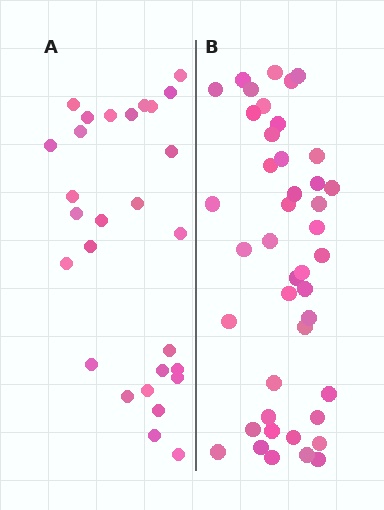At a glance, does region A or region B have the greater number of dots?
Region B (the right region) has more dots.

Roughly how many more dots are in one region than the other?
Region B has approximately 15 more dots than region A.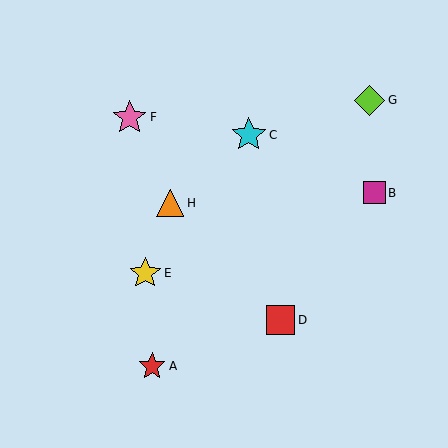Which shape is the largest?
The pink star (labeled F) is the largest.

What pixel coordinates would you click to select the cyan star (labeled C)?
Click at (249, 135) to select the cyan star C.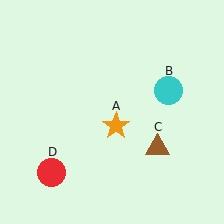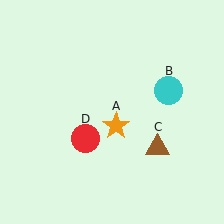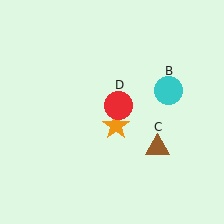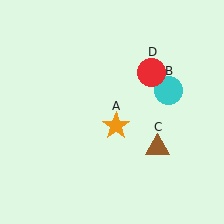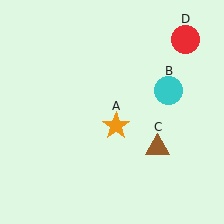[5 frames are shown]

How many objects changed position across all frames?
1 object changed position: red circle (object D).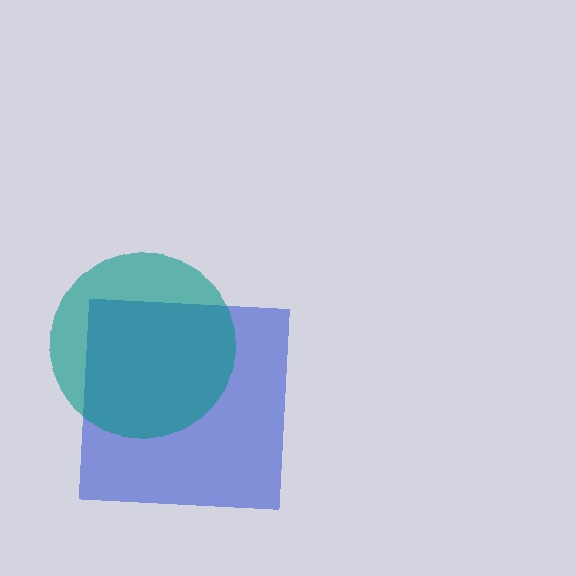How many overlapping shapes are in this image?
There are 2 overlapping shapes in the image.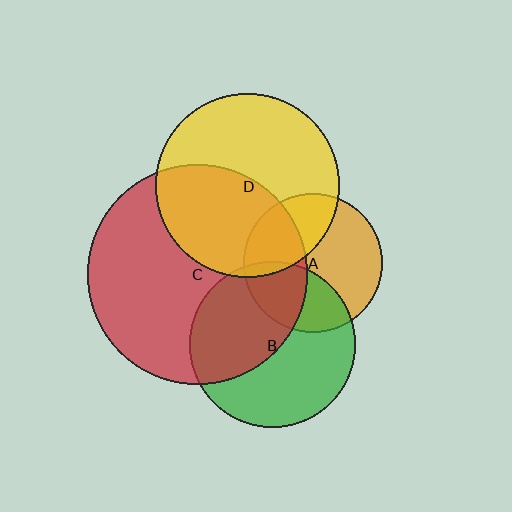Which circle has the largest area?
Circle C (red).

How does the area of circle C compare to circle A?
Approximately 2.5 times.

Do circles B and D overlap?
Yes.